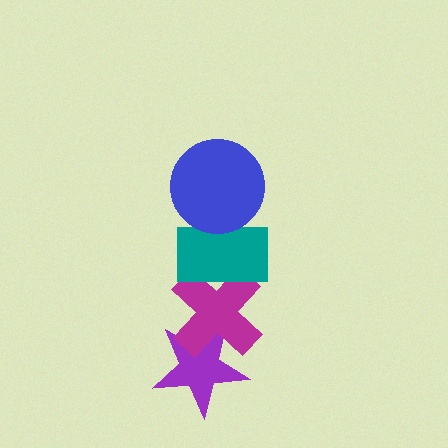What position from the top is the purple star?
The purple star is 4th from the top.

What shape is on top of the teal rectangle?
The blue circle is on top of the teal rectangle.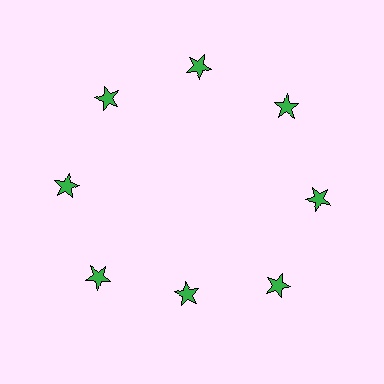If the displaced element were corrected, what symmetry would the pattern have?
It would have 8-fold rotational symmetry — the pattern would map onto itself every 45 degrees.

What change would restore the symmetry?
The symmetry would be restored by moving it outward, back onto the ring so that all 8 stars sit at equal angles and equal distance from the center.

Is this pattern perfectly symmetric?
No. The 8 green stars are arranged in a ring, but one element near the 6 o'clock position is pulled inward toward the center, breaking the 8-fold rotational symmetry.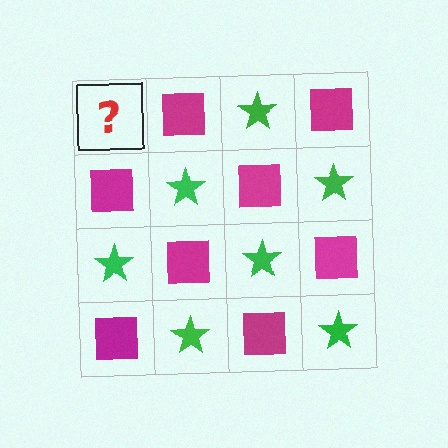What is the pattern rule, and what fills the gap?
The rule is that it alternates green star and magenta square in a checkerboard pattern. The gap should be filled with a green star.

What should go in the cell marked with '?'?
The missing cell should contain a green star.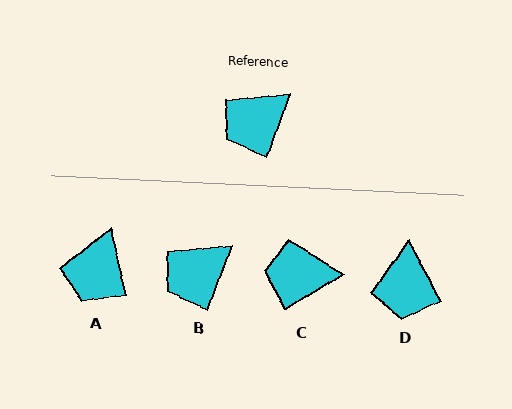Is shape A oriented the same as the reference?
No, it is off by about 33 degrees.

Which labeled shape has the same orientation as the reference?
B.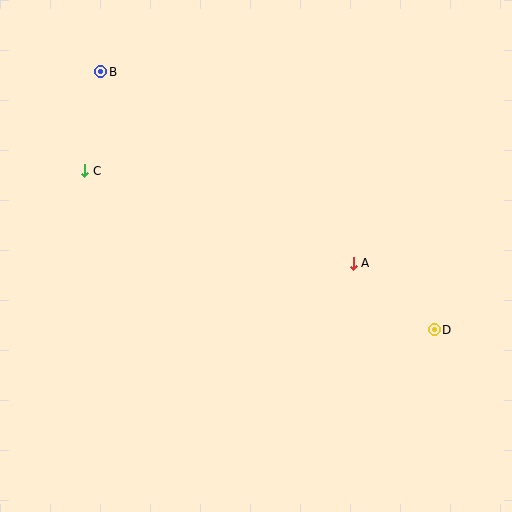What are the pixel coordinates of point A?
Point A is at (353, 263).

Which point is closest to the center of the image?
Point A at (353, 263) is closest to the center.